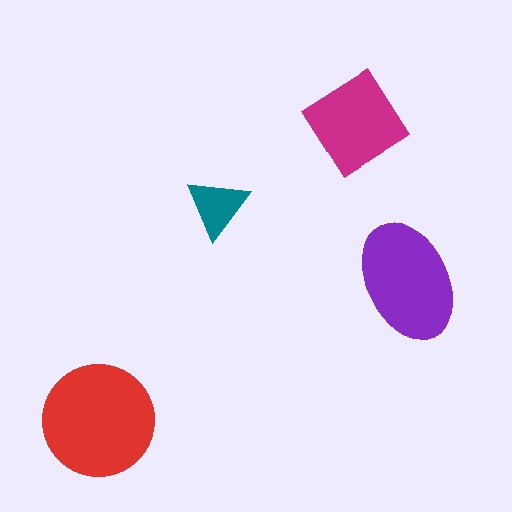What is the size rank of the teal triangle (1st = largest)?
4th.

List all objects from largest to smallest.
The red circle, the purple ellipse, the magenta diamond, the teal triangle.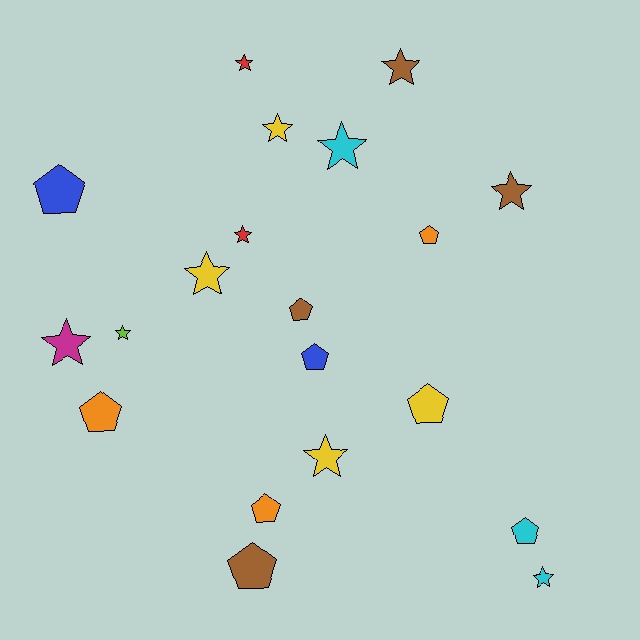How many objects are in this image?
There are 20 objects.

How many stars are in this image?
There are 11 stars.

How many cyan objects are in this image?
There are 3 cyan objects.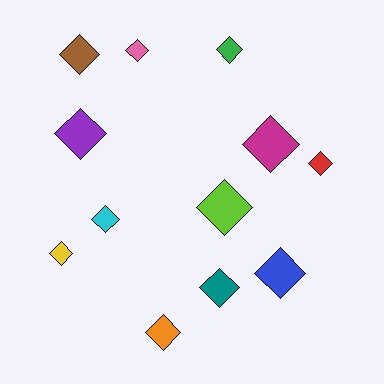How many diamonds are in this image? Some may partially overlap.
There are 12 diamonds.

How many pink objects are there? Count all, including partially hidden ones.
There is 1 pink object.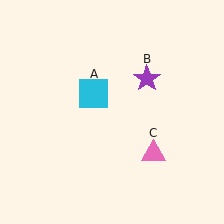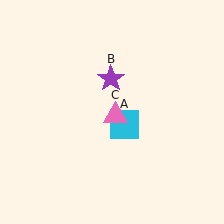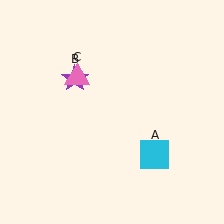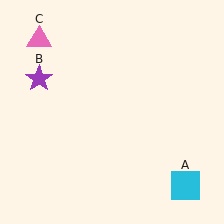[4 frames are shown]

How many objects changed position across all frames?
3 objects changed position: cyan square (object A), purple star (object B), pink triangle (object C).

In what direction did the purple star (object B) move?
The purple star (object B) moved left.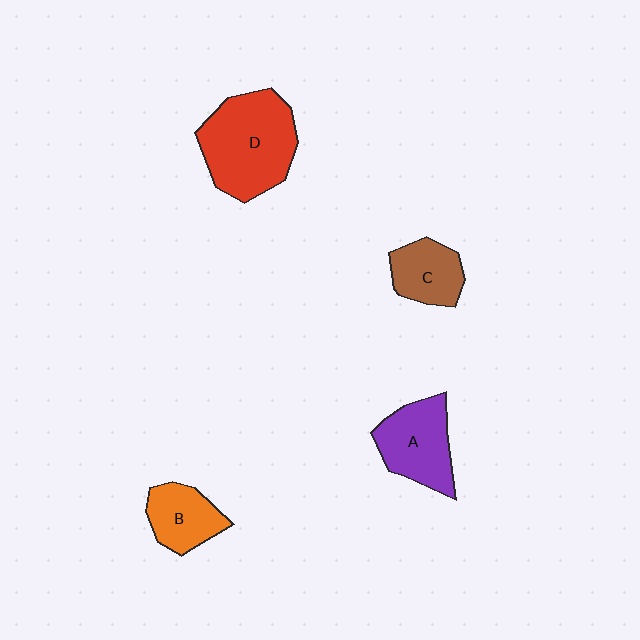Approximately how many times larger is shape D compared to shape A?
Approximately 1.5 times.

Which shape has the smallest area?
Shape C (brown).